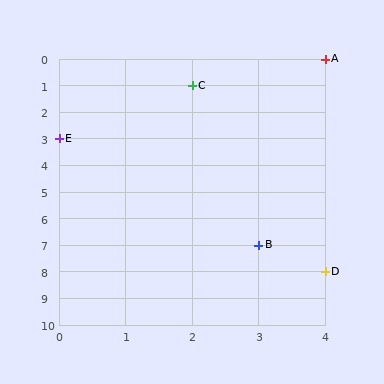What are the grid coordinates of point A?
Point A is at grid coordinates (4, 0).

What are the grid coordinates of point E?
Point E is at grid coordinates (0, 3).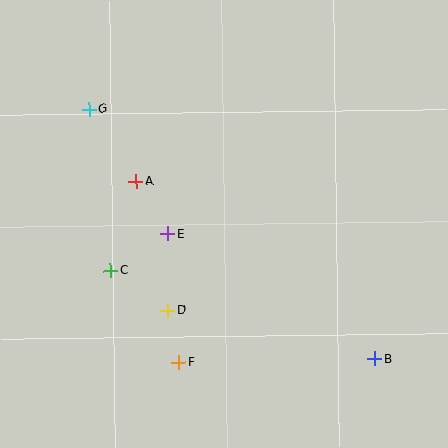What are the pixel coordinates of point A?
Point A is at (136, 181).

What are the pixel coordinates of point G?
Point G is at (89, 109).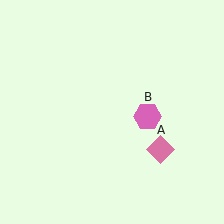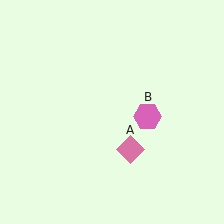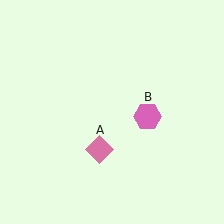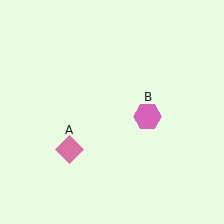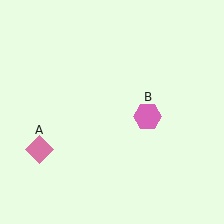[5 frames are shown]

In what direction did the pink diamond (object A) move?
The pink diamond (object A) moved left.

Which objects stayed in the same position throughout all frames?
Pink hexagon (object B) remained stationary.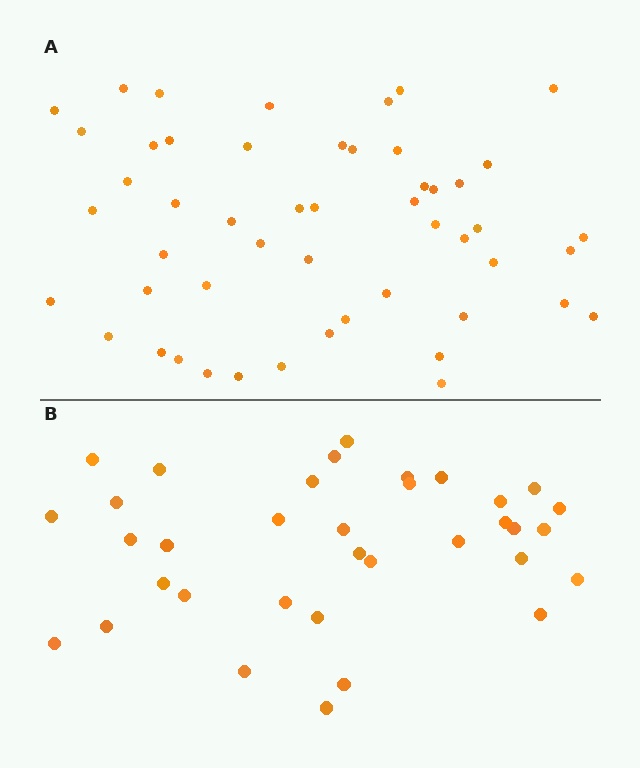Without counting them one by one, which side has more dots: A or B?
Region A (the top region) has more dots.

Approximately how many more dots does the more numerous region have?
Region A has approximately 15 more dots than region B.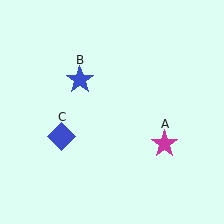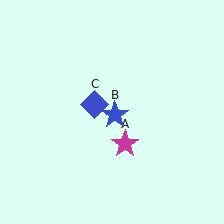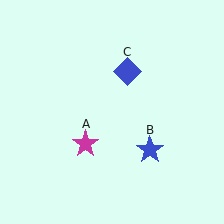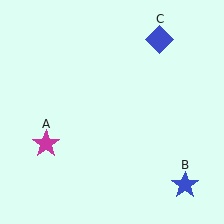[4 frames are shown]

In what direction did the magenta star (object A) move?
The magenta star (object A) moved left.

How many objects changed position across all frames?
3 objects changed position: magenta star (object A), blue star (object B), blue diamond (object C).